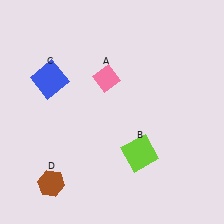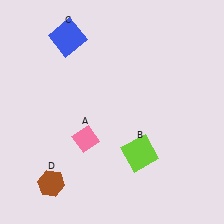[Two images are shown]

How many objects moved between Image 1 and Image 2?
2 objects moved between the two images.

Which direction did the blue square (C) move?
The blue square (C) moved up.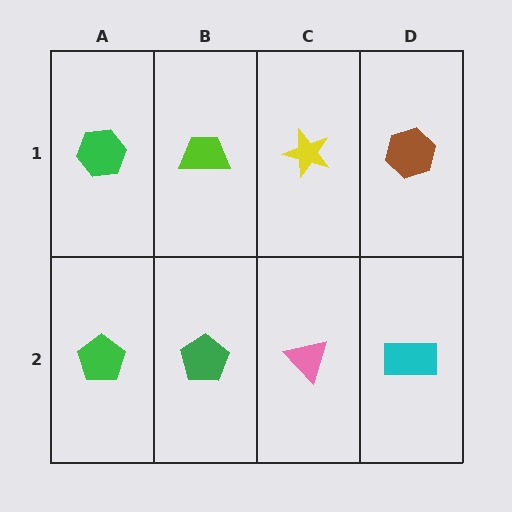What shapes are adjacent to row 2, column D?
A brown hexagon (row 1, column D), a pink triangle (row 2, column C).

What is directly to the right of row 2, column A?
A green pentagon.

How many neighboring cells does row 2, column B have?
3.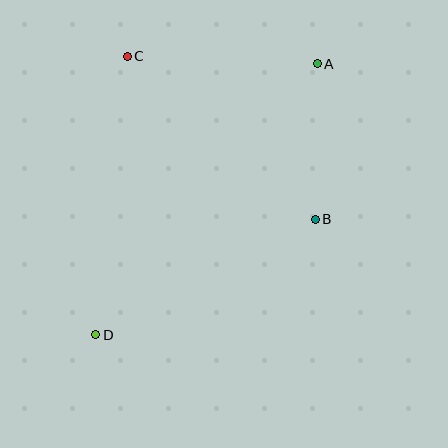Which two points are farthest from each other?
Points A and D are farthest from each other.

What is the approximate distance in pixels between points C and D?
The distance between C and D is approximately 280 pixels.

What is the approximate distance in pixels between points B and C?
The distance between B and C is approximately 249 pixels.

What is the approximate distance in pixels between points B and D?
The distance between B and D is approximately 248 pixels.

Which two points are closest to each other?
Points A and B are closest to each other.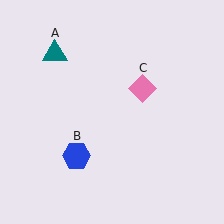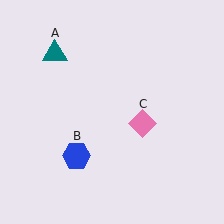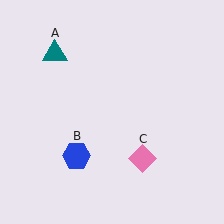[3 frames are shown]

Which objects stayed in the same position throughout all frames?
Teal triangle (object A) and blue hexagon (object B) remained stationary.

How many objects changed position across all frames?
1 object changed position: pink diamond (object C).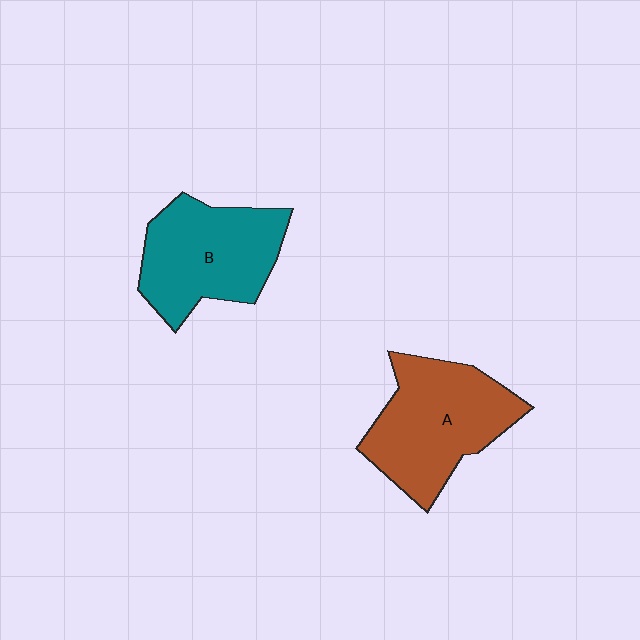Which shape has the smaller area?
Shape B (teal).